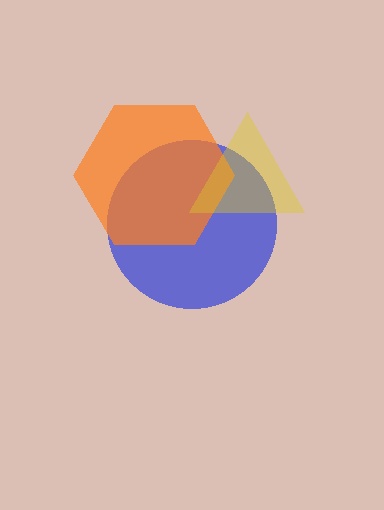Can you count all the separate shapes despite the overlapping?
Yes, there are 3 separate shapes.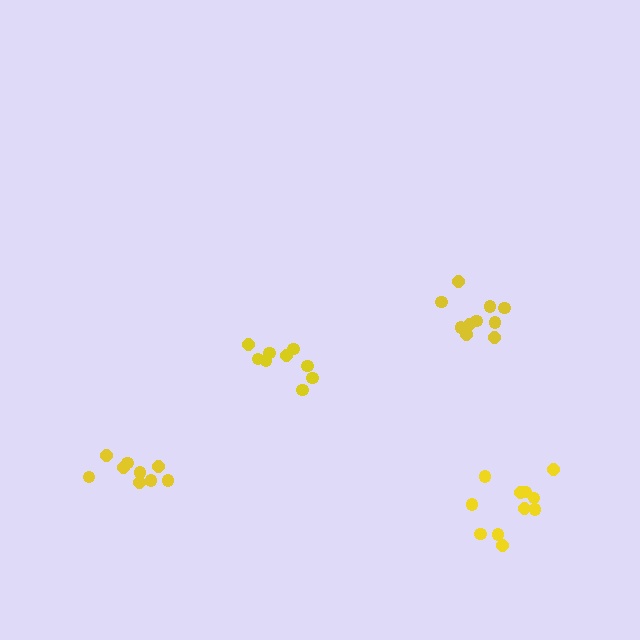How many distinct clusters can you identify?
There are 4 distinct clusters.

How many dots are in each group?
Group 1: 10 dots, Group 2: 9 dots, Group 3: 9 dots, Group 4: 11 dots (39 total).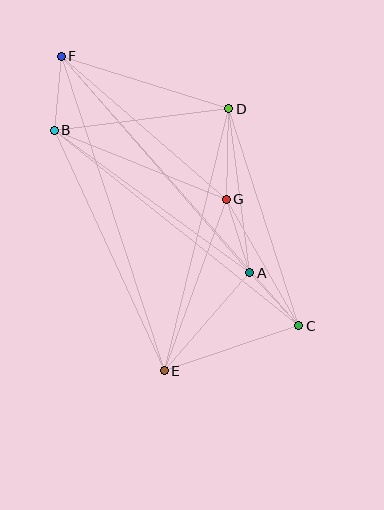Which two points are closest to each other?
Points A and C are closest to each other.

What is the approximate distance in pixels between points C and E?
The distance between C and E is approximately 142 pixels.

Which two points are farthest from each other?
Points C and F are farthest from each other.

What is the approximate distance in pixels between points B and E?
The distance between B and E is approximately 264 pixels.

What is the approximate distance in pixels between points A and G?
The distance between A and G is approximately 77 pixels.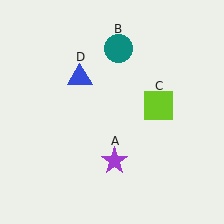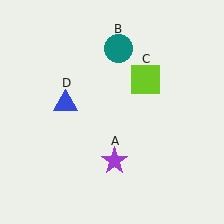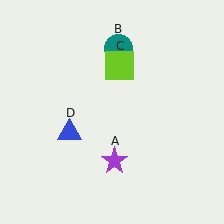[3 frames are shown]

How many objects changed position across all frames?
2 objects changed position: lime square (object C), blue triangle (object D).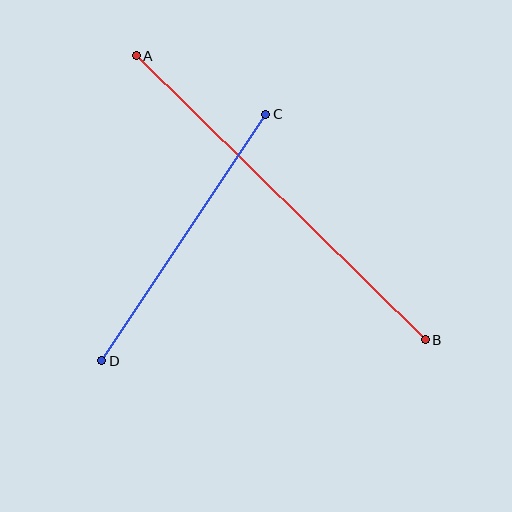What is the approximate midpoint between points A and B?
The midpoint is at approximately (281, 198) pixels.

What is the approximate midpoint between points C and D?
The midpoint is at approximately (184, 238) pixels.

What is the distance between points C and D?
The distance is approximately 296 pixels.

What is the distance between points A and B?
The distance is approximately 405 pixels.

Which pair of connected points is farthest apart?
Points A and B are farthest apart.